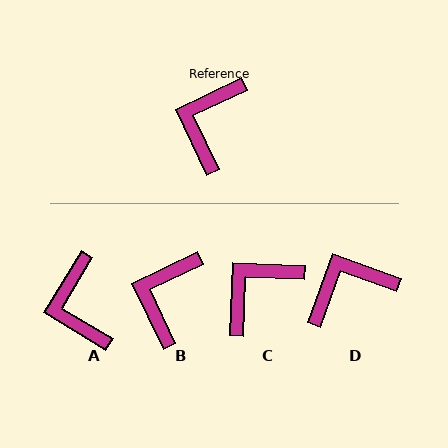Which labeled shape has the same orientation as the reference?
B.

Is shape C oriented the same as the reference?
No, it is off by about 27 degrees.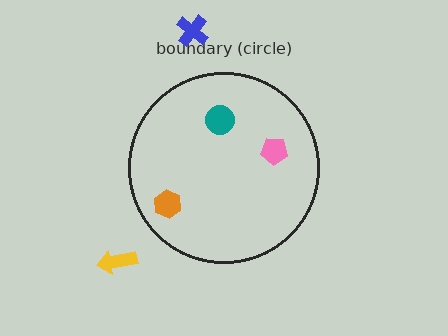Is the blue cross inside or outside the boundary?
Outside.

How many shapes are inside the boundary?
3 inside, 2 outside.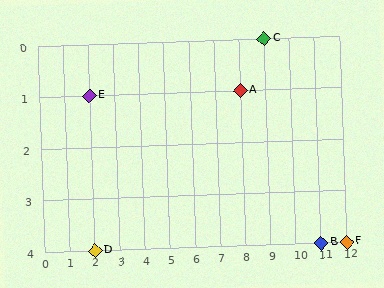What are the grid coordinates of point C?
Point C is at grid coordinates (9, 0).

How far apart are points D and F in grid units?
Points D and F are 10 columns apart.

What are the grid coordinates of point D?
Point D is at grid coordinates (2, 4).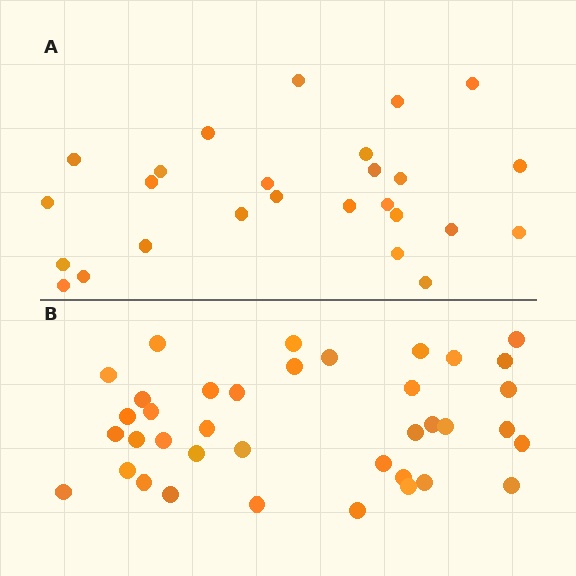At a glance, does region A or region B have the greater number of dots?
Region B (the bottom region) has more dots.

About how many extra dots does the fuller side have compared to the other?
Region B has roughly 12 or so more dots than region A.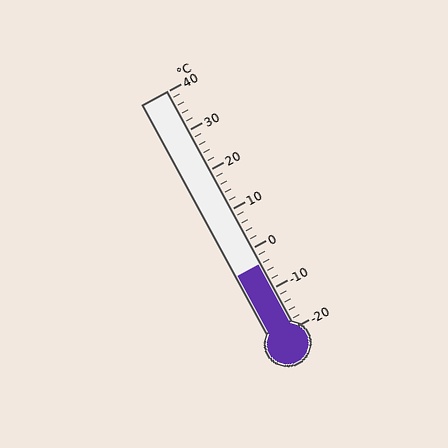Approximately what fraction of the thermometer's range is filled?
The thermometer is filled to approximately 25% of its range.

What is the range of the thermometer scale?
The thermometer scale ranges from -20°C to 40°C.